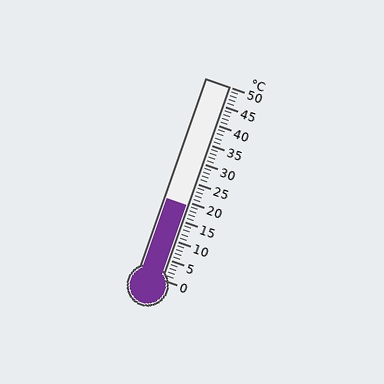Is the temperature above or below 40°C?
The temperature is below 40°C.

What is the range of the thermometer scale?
The thermometer scale ranges from 0°C to 50°C.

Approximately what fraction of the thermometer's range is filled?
The thermometer is filled to approximately 40% of its range.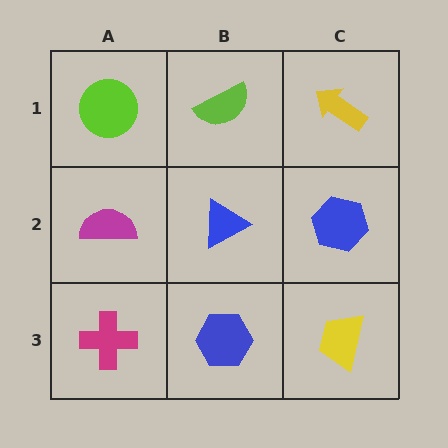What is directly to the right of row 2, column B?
A blue hexagon.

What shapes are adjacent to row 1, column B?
A blue triangle (row 2, column B), a lime circle (row 1, column A), a yellow arrow (row 1, column C).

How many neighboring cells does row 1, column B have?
3.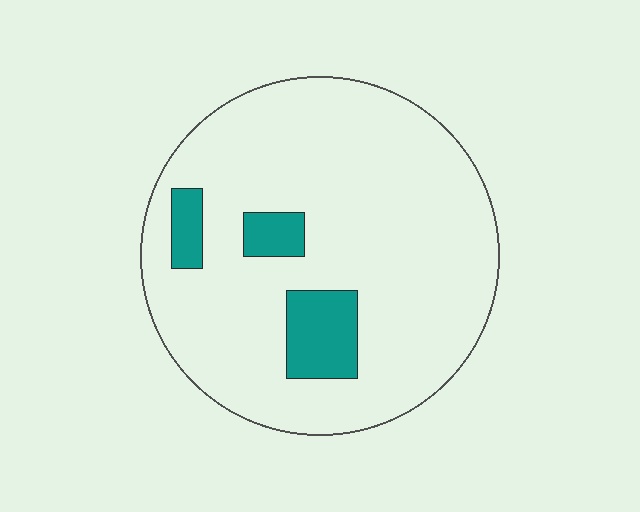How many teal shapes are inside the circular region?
3.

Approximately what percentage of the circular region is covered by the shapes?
Approximately 10%.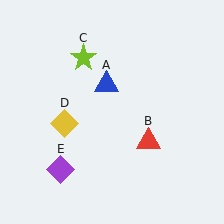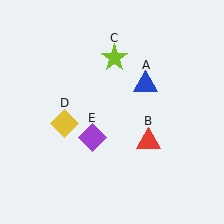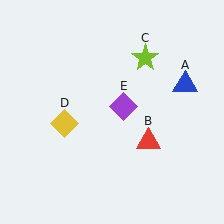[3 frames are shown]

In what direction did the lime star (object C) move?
The lime star (object C) moved right.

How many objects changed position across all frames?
3 objects changed position: blue triangle (object A), lime star (object C), purple diamond (object E).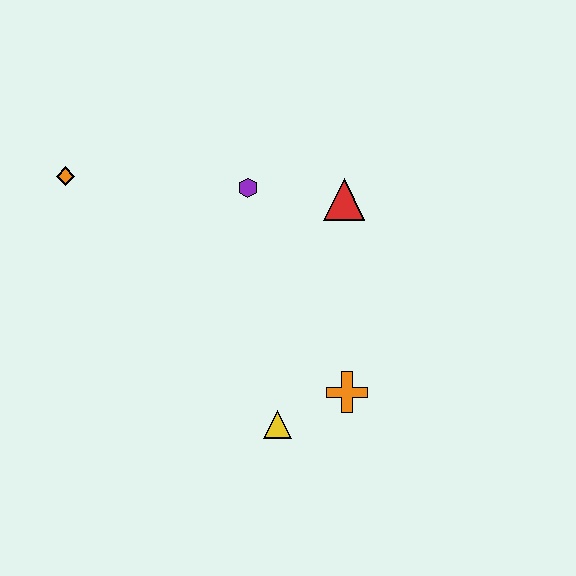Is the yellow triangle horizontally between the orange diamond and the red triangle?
Yes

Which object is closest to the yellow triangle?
The orange cross is closest to the yellow triangle.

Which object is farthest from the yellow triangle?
The orange diamond is farthest from the yellow triangle.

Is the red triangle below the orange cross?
No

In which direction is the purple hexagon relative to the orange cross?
The purple hexagon is above the orange cross.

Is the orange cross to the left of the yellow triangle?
No